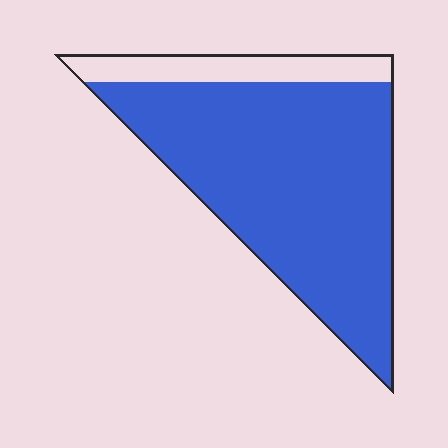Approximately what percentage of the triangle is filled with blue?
Approximately 85%.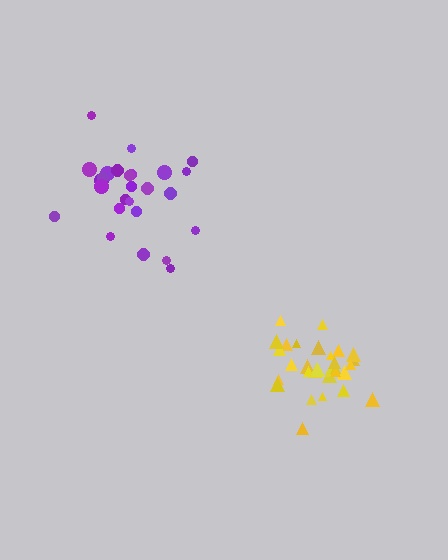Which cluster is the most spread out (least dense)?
Purple.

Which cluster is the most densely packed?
Yellow.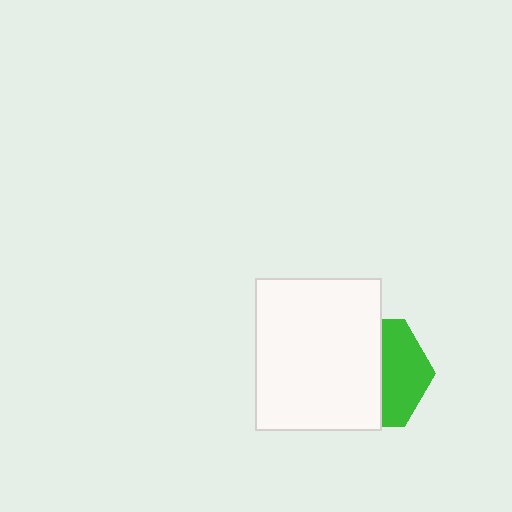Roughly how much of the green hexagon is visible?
A small part of it is visible (roughly 42%).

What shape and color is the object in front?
The object in front is a white rectangle.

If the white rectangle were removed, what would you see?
You would see the complete green hexagon.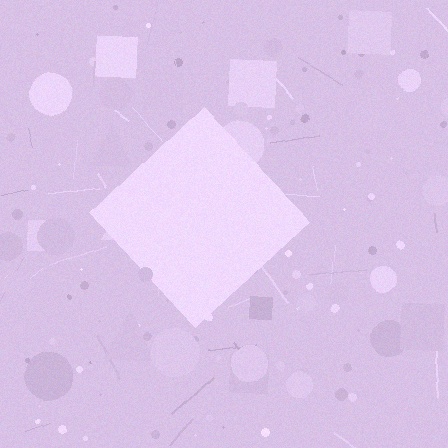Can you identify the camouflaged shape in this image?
The camouflaged shape is a diamond.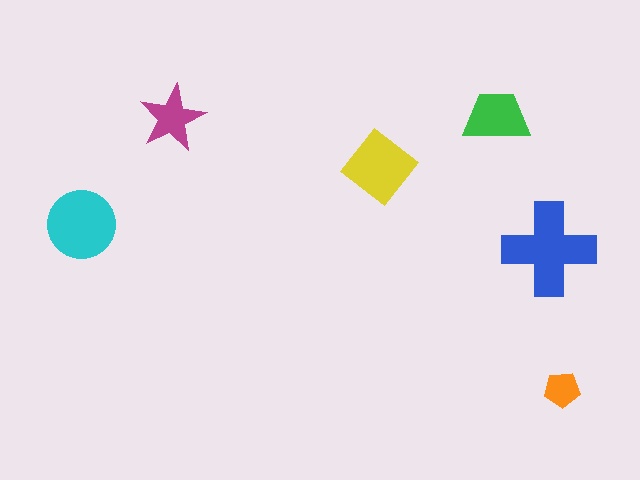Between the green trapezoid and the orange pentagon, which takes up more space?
The green trapezoid.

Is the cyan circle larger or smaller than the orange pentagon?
Larger.